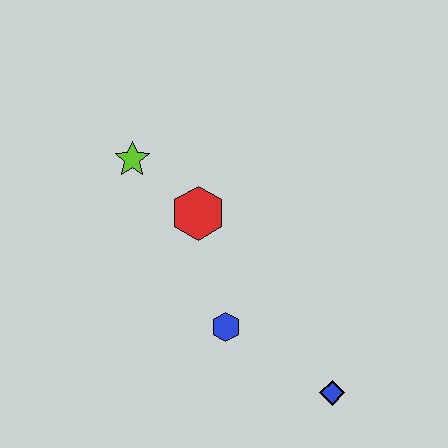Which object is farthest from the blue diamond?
The lime star is farthest from the blue diamond.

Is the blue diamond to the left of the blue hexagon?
No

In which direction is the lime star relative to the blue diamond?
The lime star is above the blue diamond.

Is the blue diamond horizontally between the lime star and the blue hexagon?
No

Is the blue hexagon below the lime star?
Yes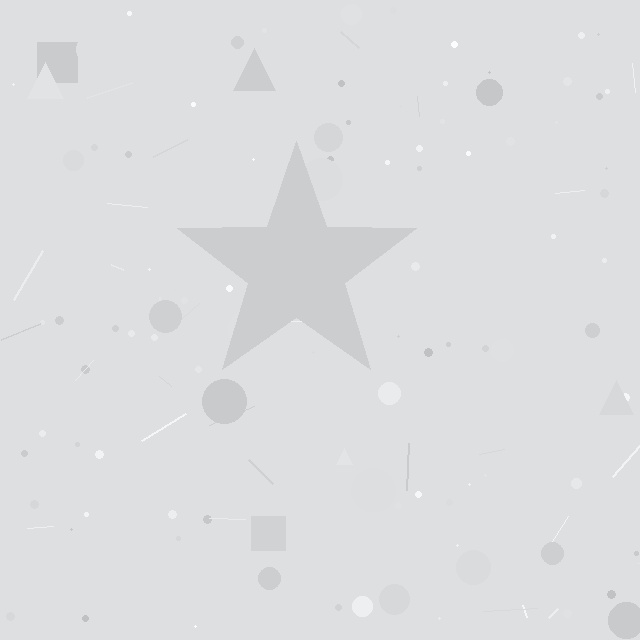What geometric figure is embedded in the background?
A star is embedded in the background.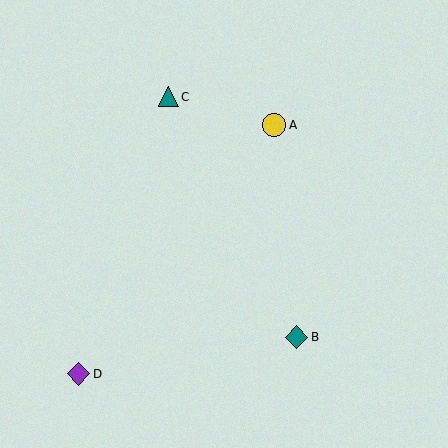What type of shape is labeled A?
Shape A is a yellow circle.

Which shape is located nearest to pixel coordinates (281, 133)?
The yellow circle (labeled A) at (274, 125) is nearest to that location.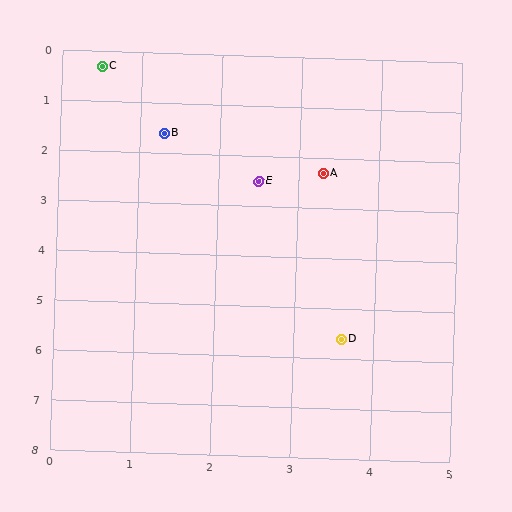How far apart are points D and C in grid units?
Points D and C are about 6.1 grid units apart.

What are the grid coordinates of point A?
Point A is at approximately (3.3, 2.3).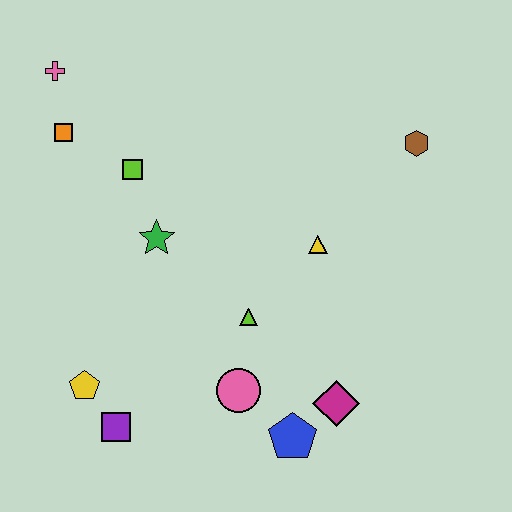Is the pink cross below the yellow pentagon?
No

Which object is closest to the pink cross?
The orange square is closest to the pink cross.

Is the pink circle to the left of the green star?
No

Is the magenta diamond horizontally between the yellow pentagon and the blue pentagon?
No